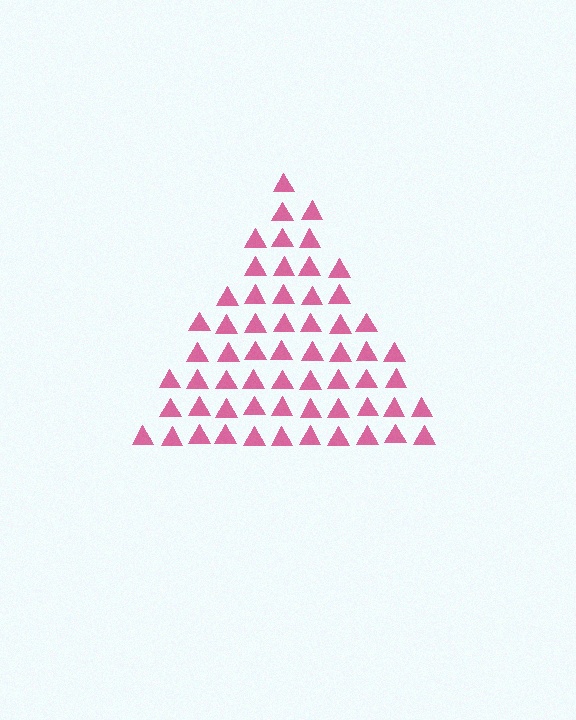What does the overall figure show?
The overall figure shows a triangle.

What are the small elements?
The small elements are triangles.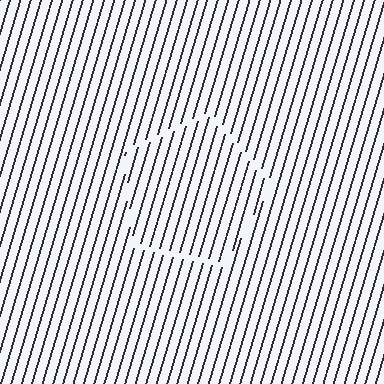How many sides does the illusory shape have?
5 sides — the line-ends trace a pentagon.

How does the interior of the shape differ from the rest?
The interior of the shape contains the same grating, shifted by half a period — the contour is defined by the phase discontinuity where line-ends from the inner and outer gratings abut.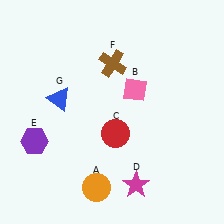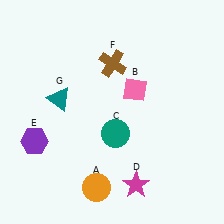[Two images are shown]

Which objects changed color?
C changed from red to teal. G changed from blue to teal.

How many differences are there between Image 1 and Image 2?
There are 2 differences between the two images.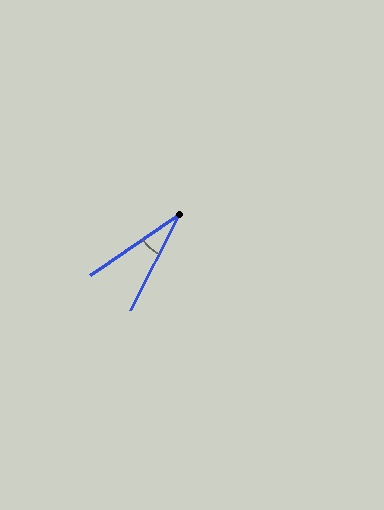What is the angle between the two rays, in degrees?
Approximately 28 degrees.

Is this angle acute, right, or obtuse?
It is acute.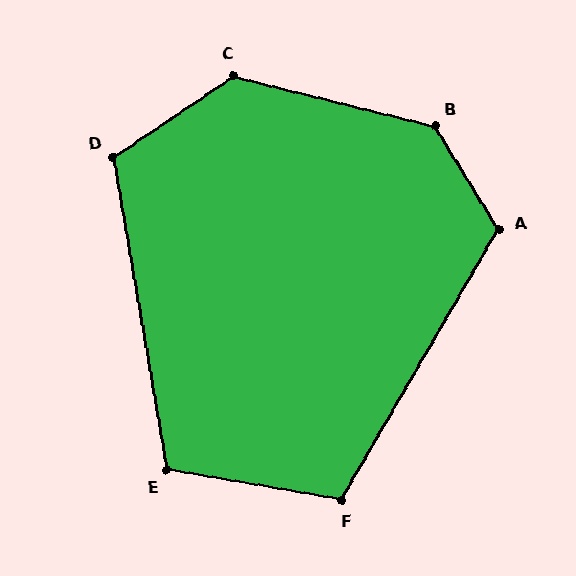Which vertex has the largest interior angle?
B, at approximately 135 degrees.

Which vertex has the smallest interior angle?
E, at approximately 110 degrees.